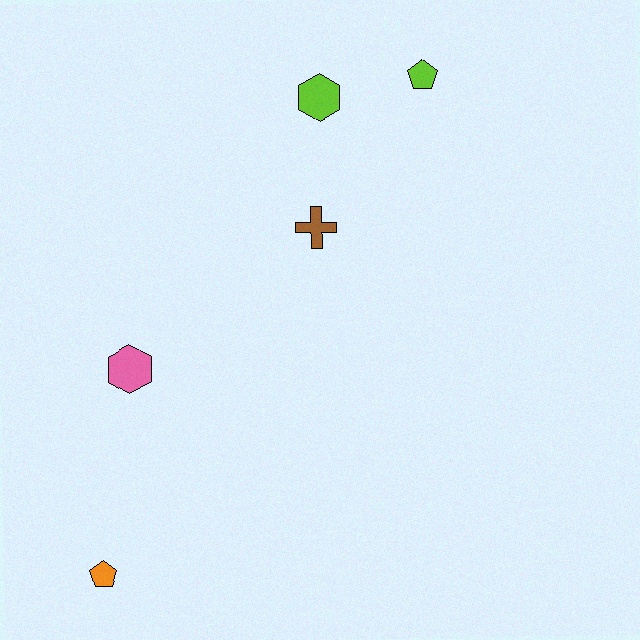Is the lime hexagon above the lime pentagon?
No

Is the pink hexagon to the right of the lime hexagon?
No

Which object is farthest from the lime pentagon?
The orange pentagon is farthest from the lime pentagon.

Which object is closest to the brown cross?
The lime hexagon is closest to the brown cross.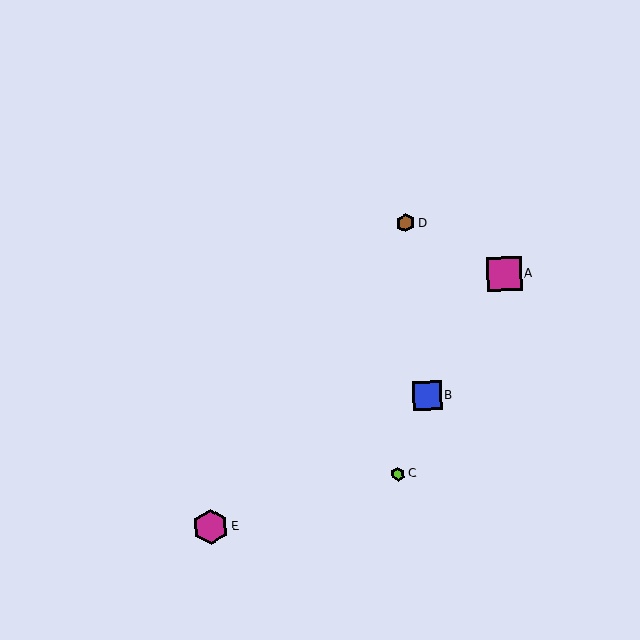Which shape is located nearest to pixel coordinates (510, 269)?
The magenta square (labeled A) at (504, 274) is nearest to that location.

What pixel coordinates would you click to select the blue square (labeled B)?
Click at (427, 396) to select the blue square B.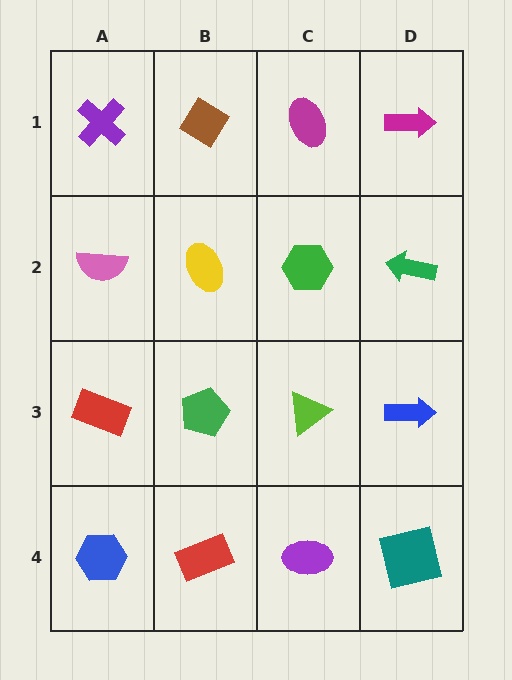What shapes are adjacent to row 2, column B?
A brown diamond (row 1, column B), a green pentagon (row 3, column B), a pink semicircle (row 2, column A), a green hexagon (row 2, column C).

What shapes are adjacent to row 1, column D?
A green arrow (row 2, column D), a magenta ellipse (row 1, column C).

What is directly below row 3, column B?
A red rectangle.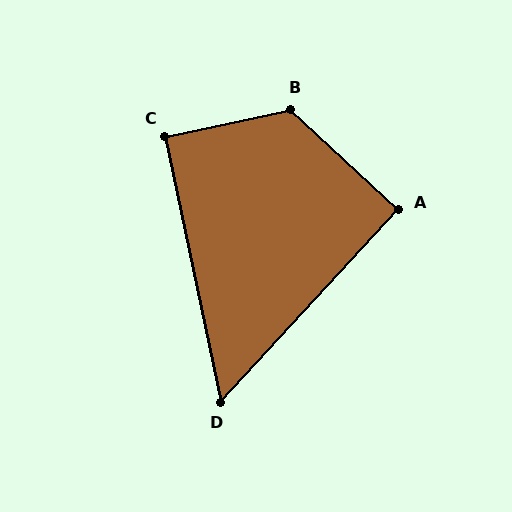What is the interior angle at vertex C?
Approximately 90 degrees (approximately right).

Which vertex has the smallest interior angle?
D, at approximately 55 degrees.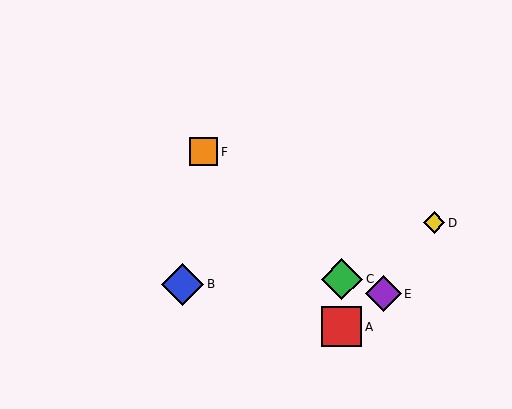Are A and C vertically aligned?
Yes, both are at x≈342.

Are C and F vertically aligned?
No, C is at x≈342 and F is at x≈204.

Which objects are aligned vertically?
Objects A, C are aligned vertically.